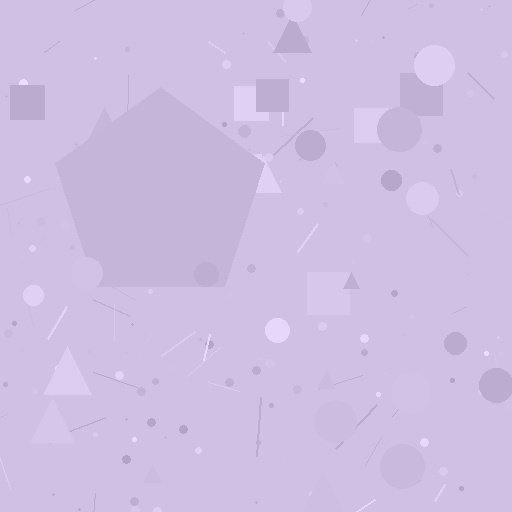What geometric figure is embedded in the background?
A pentagon is embedded in the background.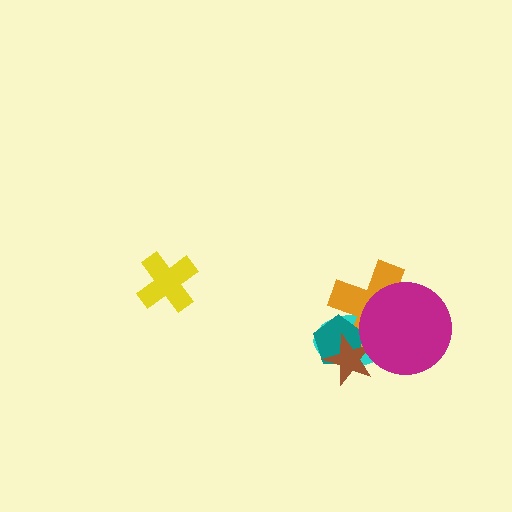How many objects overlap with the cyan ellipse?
4 objects overlap with the cyan ellipse.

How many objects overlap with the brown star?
4 objects overlap with the brown star.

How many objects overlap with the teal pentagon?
3 objects overlap with the teal pentagon.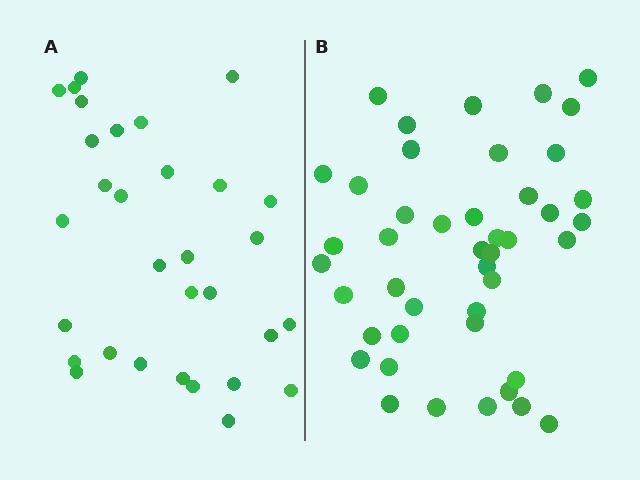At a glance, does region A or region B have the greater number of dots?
Region B (the right region) has more dots.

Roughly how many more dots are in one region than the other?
Region B has approximately 15 more dots than region A.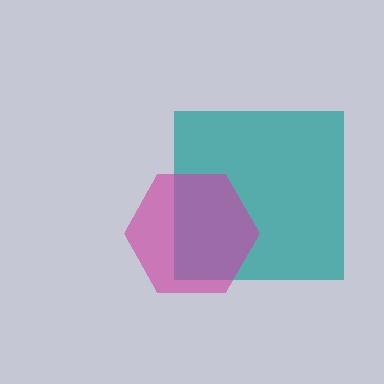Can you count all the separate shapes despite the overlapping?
Yes, there are 2 separate shapes.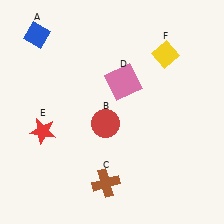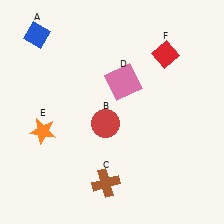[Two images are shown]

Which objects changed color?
E changed from red to orange. F changed from yellow to red.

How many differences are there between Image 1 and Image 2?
There are 2 differences between the two images.